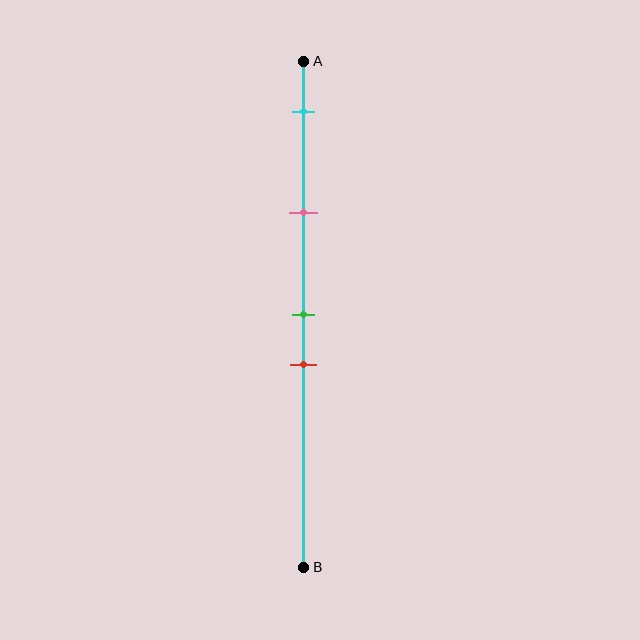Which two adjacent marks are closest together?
The green and red marks are the closest adjacent pair.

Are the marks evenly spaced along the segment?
No, the marks are not evenly spaced.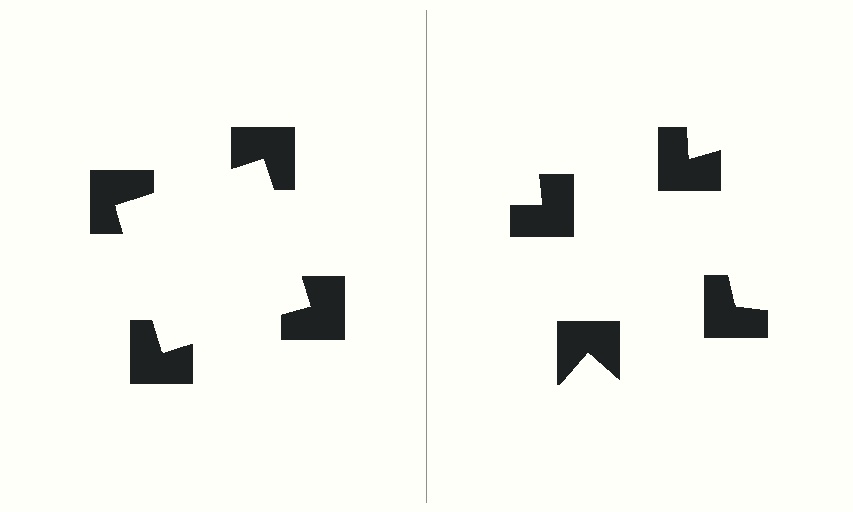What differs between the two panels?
The notched squares are positioned identically on both sides; only the wedge orientations differ. On the left they align to a square; on the right they are misaligned.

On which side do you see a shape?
An illusory square appears on the left side. On the right side the wedge cuts are rotated, so no coherent shape forms.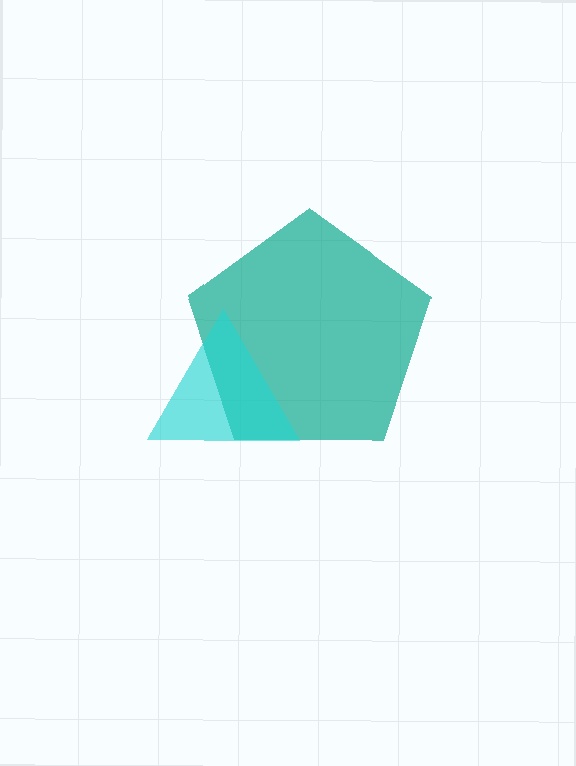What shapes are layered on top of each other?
The layered shapes are: a teal pentagon, a cyan triangle.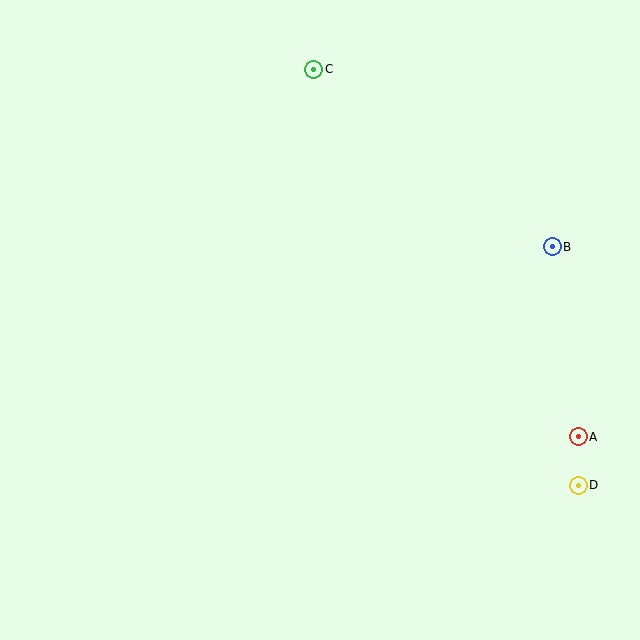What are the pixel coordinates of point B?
Point B is at (552, 247).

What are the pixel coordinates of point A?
Point A is at (578, 437).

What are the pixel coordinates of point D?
Point D is at (578, 485).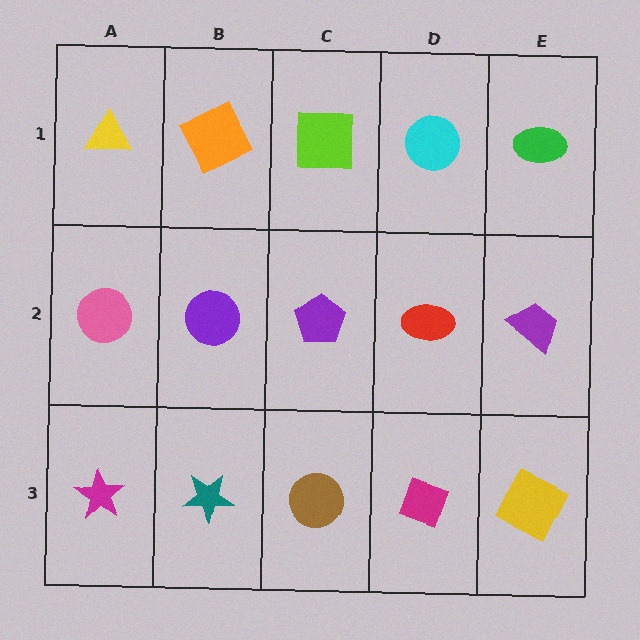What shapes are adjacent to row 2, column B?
An orange square (row 1, column B), a teal star (row 3, column B), a pink circle (row 2, column A), a purple pentagon (row 2, column C).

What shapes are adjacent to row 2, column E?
A green ellipse (row 1, column E), a yellow square (row 3, column E), a red ellipse (row 2, column D).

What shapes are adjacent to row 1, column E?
A purple trapezoid (row 2, column E), a cyan circle (row 1, column D).